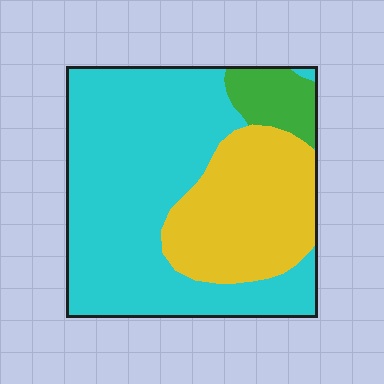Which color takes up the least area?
Green, at roughly 10%.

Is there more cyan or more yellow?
Cyan.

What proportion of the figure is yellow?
Yellow covers roughly 30% of the figure.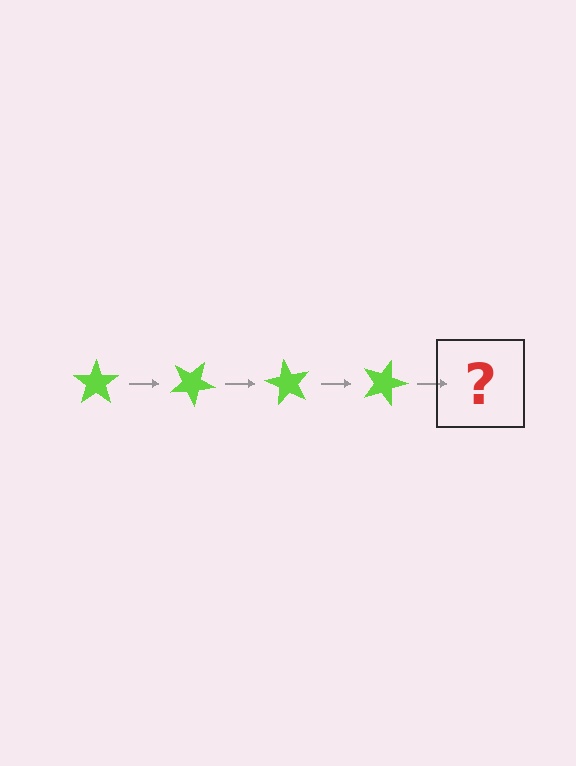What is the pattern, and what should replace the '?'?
The pattern is that the star rotates 30 degrees each step. The '?' should be a lime star rotated 120 degrees.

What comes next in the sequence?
The next element should be a lime star rotated 120 degrees.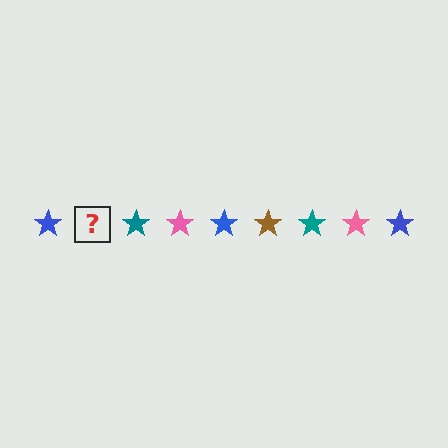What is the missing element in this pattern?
The missing element is a brown star.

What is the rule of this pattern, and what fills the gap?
The rule is that the pattern cycles through blue, brown, teal, pink stars. The gap should be filled with a brown star.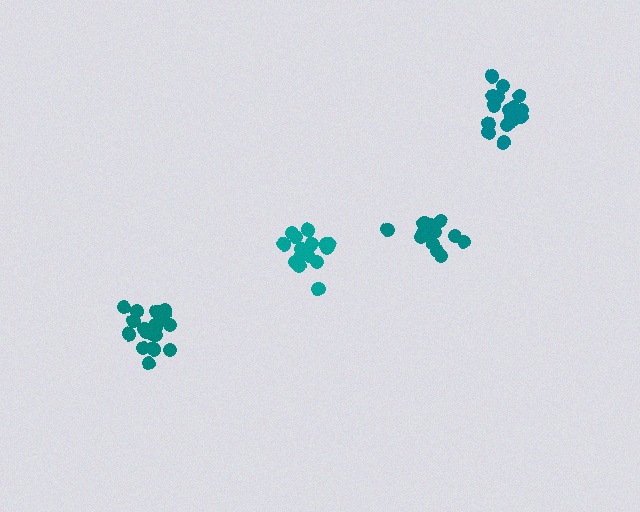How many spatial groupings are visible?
There are 4 spatial groupings.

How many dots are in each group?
Group 1: 17 dots, Group 2: 19 dots, Group 3: 21 dots, Group 4: 17 dots (74 total).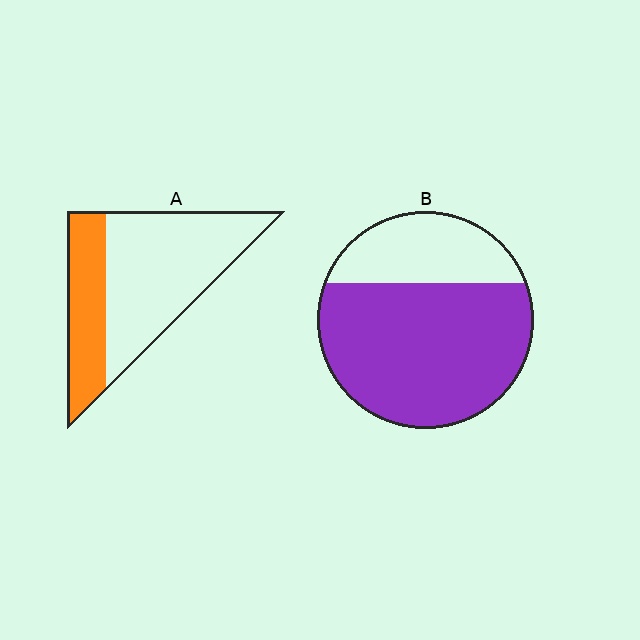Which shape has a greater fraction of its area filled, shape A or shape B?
Shape B.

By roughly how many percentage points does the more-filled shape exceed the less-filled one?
By roughly 40 percentage points (B over A).